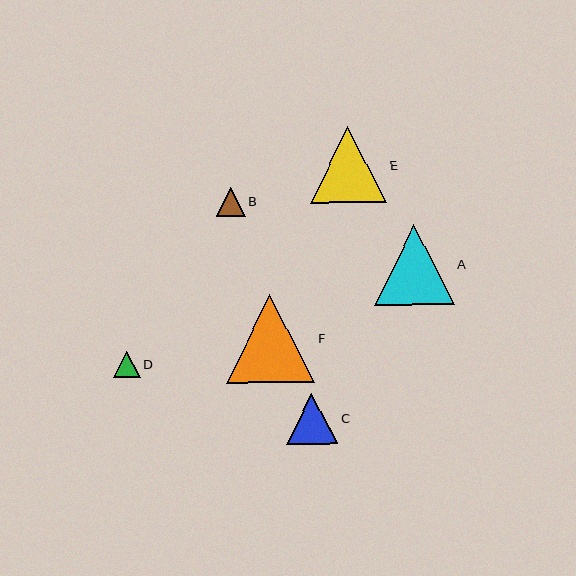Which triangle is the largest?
Triangle F is the largest with a size of approximately 88 pixels.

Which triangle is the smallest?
Triangle D is the smallest with a size of approximately 26 pixels.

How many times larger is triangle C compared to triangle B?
Triangle C is approximately 1.8 times the size of triangle B.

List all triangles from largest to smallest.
From largest to smallest: F, A, E, C, B, D.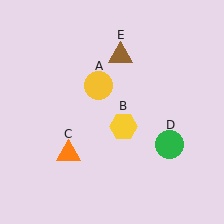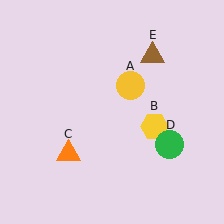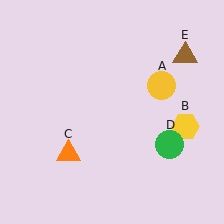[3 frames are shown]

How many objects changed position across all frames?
3 objects changed position: yellow circle (object A), yellow hexagon (object B), brown triangle (object E).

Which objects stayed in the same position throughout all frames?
Orange triangle (object C) and green circle (object D) remained stationary.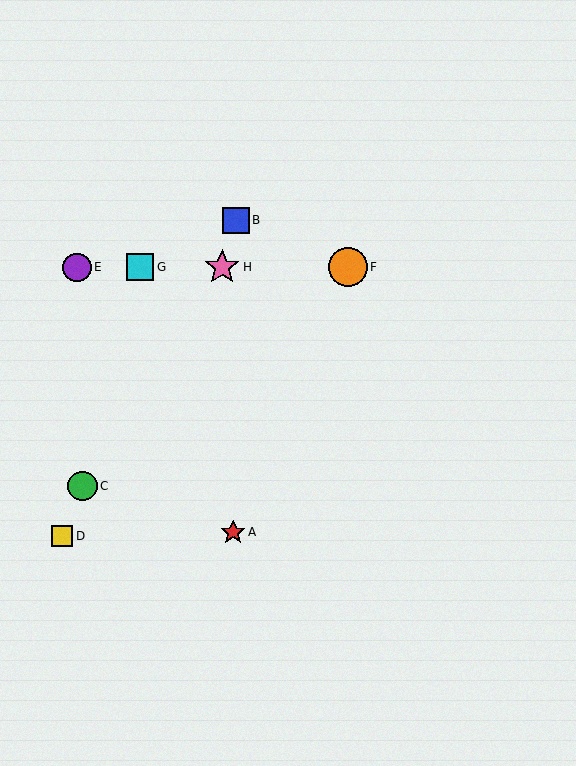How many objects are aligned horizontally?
4 objects (E, F, G, H) are aligned horizontally.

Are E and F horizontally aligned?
Yes, both are at y≈267.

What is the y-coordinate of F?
Object F is at y≈267.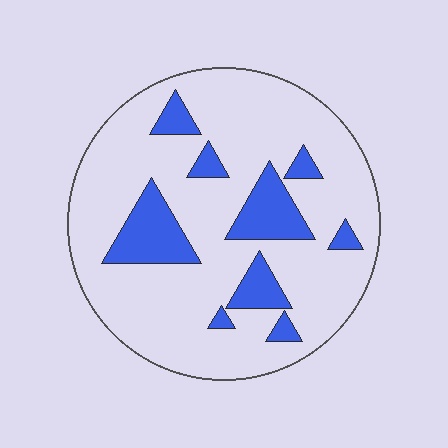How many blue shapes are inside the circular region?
9.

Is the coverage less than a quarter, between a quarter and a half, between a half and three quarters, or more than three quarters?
Less than a quarter.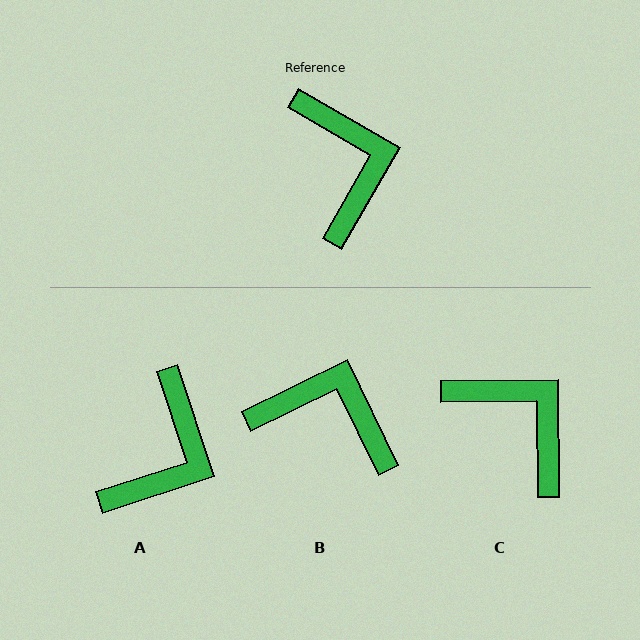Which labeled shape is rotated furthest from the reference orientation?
B, about 56 degrees away.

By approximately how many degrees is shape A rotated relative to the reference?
Approximately 42 degrees clockwise.